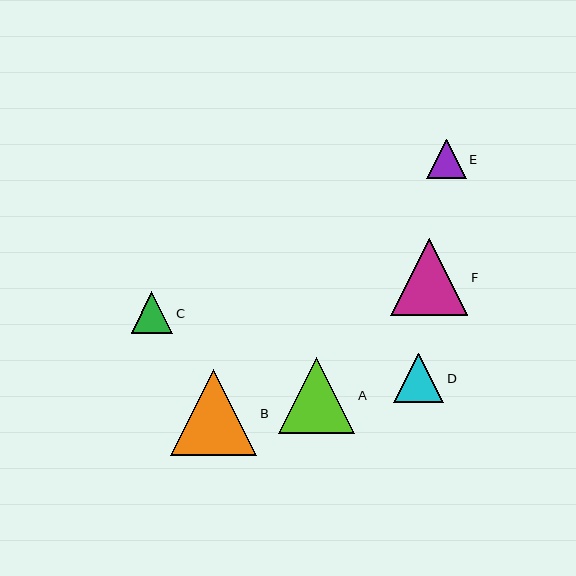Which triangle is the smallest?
Triangle E is the smallest with a size of approximately 39 pixels.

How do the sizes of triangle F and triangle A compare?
Triangle F and triangle A are approximately the same size.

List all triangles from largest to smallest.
From largest to smallest: B, F, A, D, C, E.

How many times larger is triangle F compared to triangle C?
Triangle F is approximately 1.9 times the size of triangle C.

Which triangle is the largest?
Triangle B is the largest with a size of approximately 86 pixels.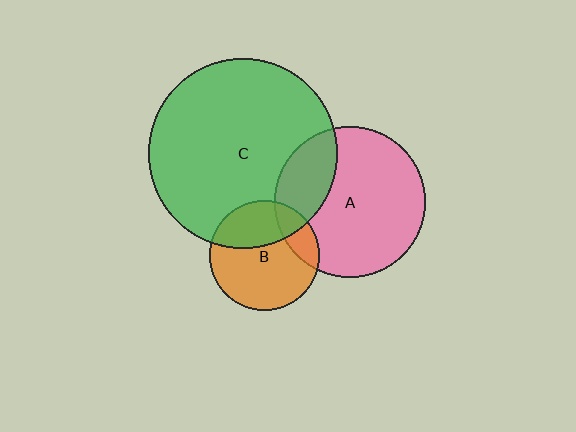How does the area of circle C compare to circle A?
Approximately 1.6 times.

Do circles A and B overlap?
Yes.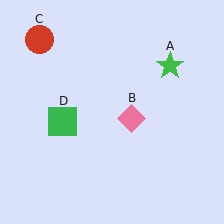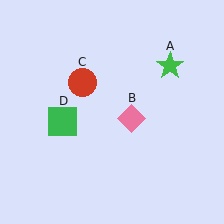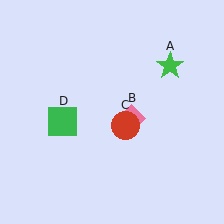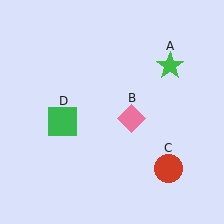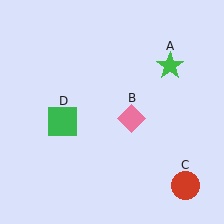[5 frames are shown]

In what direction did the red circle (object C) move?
The red circle (object C) moved down and to the right.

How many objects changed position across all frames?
1 object changed position: red circle (object C).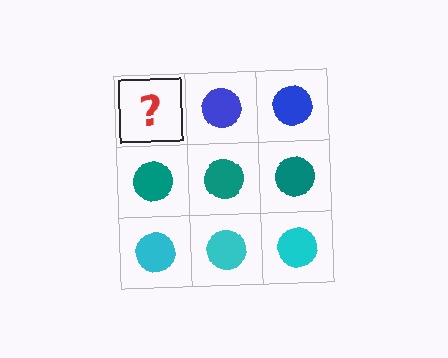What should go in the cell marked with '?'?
The missing cell should contain a blue circle.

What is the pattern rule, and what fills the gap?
The rule is that each row has a consistent color. The gap should be filled with a blue circle.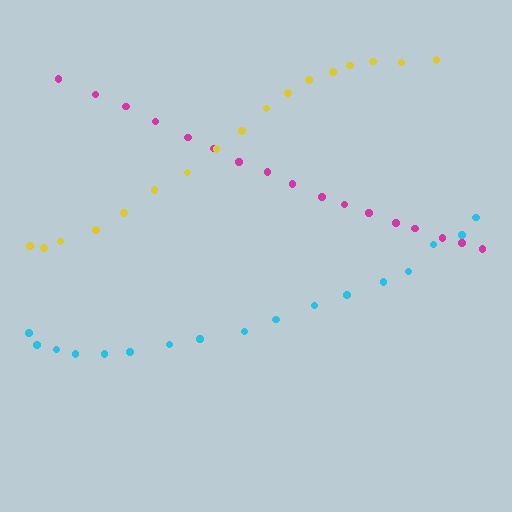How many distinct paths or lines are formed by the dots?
There are 3 distinct paths.